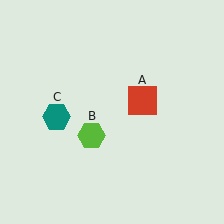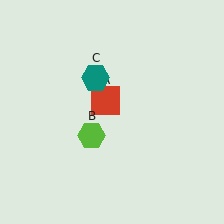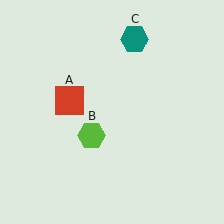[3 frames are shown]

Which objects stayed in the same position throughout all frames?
Lime hexagon (object B) remained stationary.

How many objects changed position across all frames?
2 objects changed position: red square (object A), teal hexagon (object C).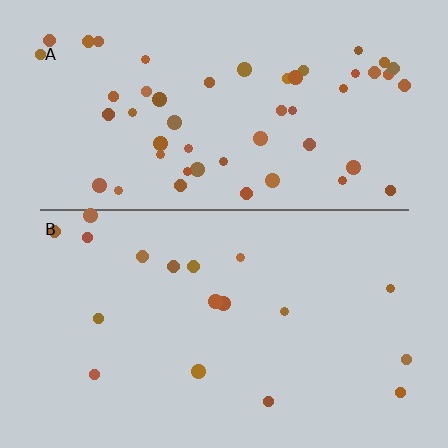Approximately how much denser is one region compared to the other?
Approximately 2.9× — region A over region B.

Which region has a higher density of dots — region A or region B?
A (the top).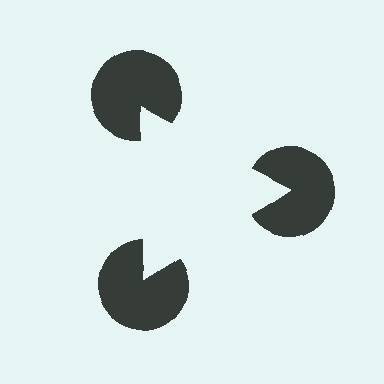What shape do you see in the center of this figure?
An illusory triangle — its edges are inferred from the aligned wedge cuts in the pac-man discs, not physically drawn.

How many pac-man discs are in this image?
There are 3 — one at each vertex of the illusory triangle.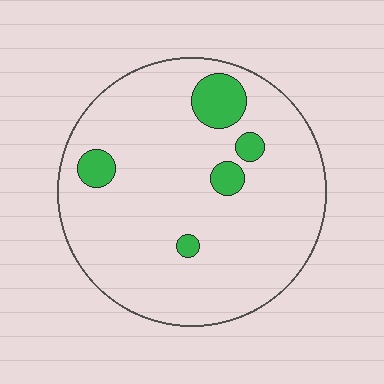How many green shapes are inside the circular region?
5.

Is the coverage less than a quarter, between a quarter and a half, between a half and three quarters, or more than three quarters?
Less than a quarter.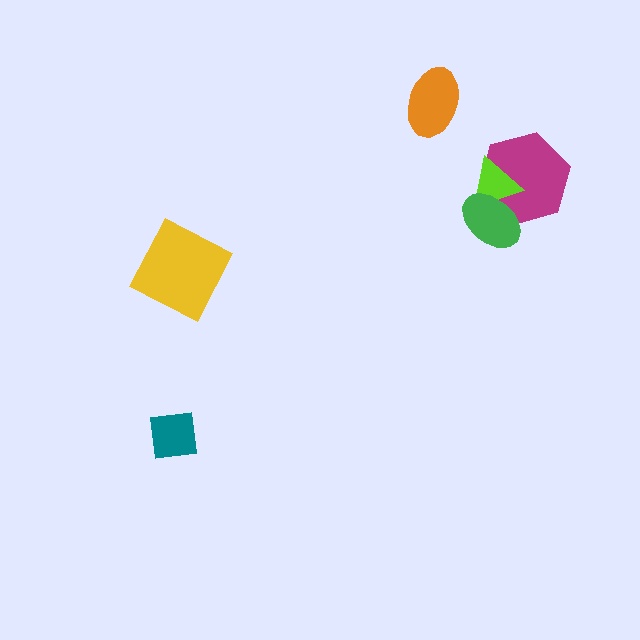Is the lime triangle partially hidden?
Yes, it is partially covered by another shape.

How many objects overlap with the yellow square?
0 objects overlap with the yellow square.